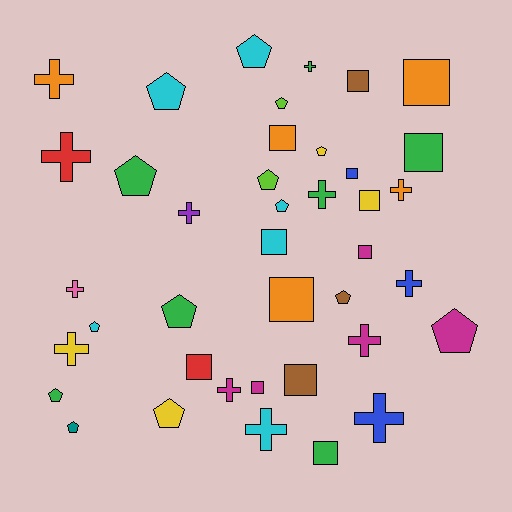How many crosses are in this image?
There are 13 crosses.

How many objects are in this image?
There are 40 objects.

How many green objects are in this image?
There are 7 green objects.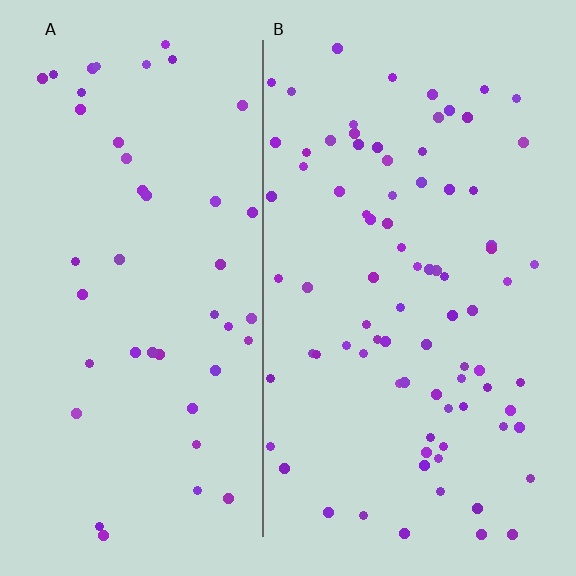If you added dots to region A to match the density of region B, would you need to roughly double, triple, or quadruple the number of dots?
Approximately double.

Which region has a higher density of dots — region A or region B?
B (the right).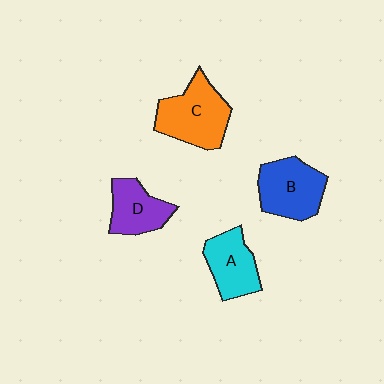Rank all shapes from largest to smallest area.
From largest to smallest: C (orange), B (blue), A (cyan), D (purple).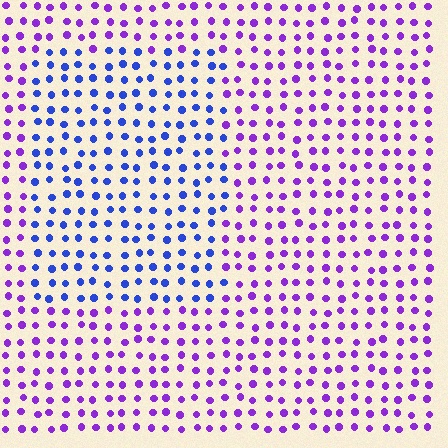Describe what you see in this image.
The image is filled with small purple elements in a uniform arrangement. A rectangle-shaped region is visible where the elements are tinted to a slightly different hue, forming a subtle color boundary.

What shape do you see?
I see a rectangle.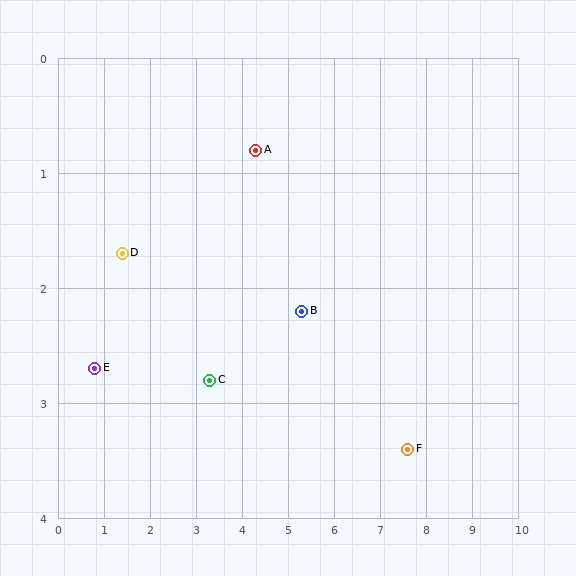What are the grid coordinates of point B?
Point B is at approximately (5.3, 2.2).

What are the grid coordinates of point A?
Point A is at approximately (4.3, 0.8).